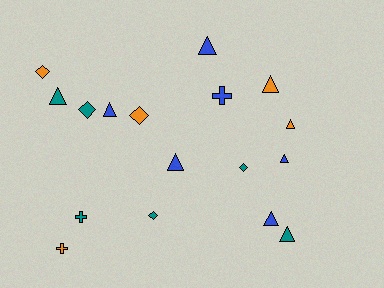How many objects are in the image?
There are 17 objects.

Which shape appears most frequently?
Triangle, with 9 objects.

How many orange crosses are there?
There is 1 orange cross.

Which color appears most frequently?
Teal, with 6 objects.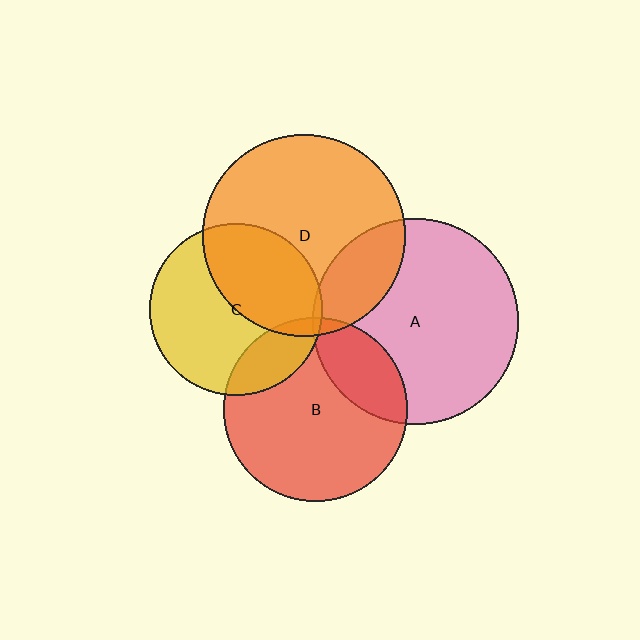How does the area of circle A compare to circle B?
Approximately 1.3 times.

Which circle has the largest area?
Circle A (pink).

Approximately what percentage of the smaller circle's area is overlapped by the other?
Approximately 40%.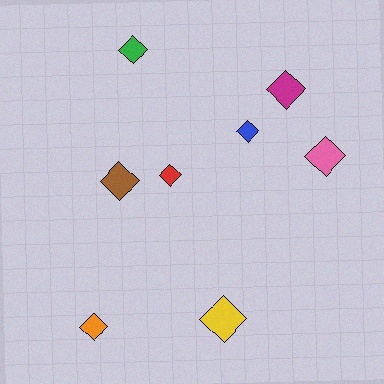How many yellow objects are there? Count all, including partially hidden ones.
There is 1 yellow object.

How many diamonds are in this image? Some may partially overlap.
There are 8 diamonds.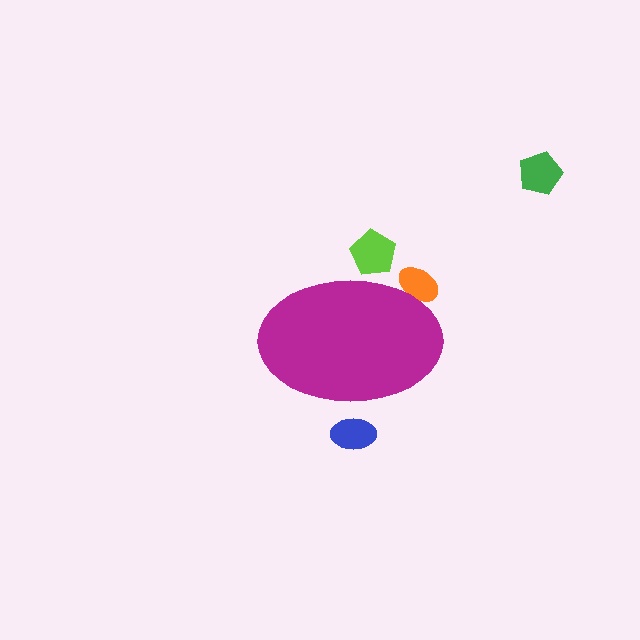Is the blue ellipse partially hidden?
Yes, the blue ellipse is partially hidden behind the magenta ellipse.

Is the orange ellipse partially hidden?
Yes, the orange ellipse is partially hidden behind the magenta ellipse.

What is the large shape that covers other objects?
A magenta ellipse.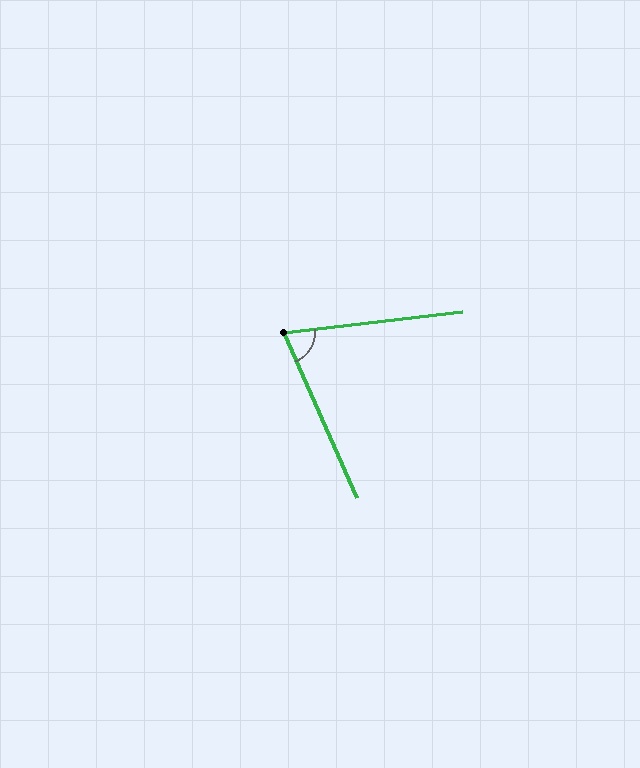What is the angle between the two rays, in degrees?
Approximately 73 degrees.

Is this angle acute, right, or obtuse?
It is acute.